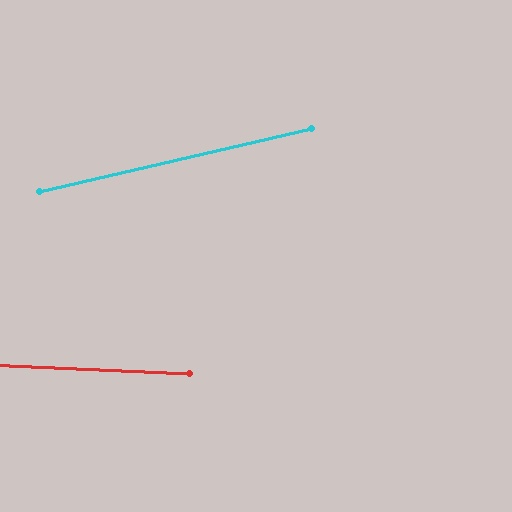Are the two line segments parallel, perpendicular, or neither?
Neither parallel nor perpendicular — they differ by about 16°.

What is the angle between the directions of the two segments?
Approximately 16 degrees.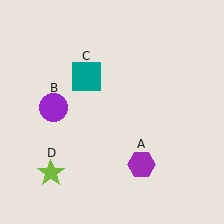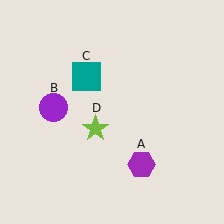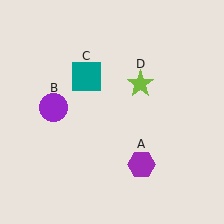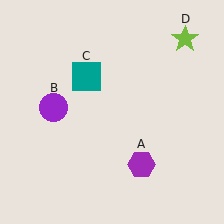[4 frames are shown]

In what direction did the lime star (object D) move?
The lime star (object D) moved up and to the right.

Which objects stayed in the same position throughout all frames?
Purple hexagon (object A) and purple circle (object B) and teal square (object C) remained stationary.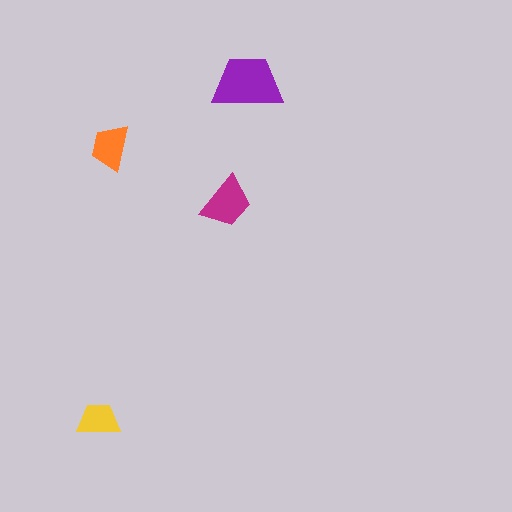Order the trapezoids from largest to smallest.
the purple one, the magenta one, the orange one, the yellow one.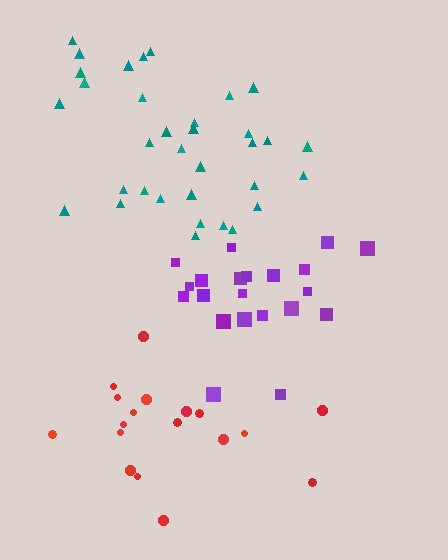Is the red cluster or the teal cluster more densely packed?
Teal.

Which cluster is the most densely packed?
Purple.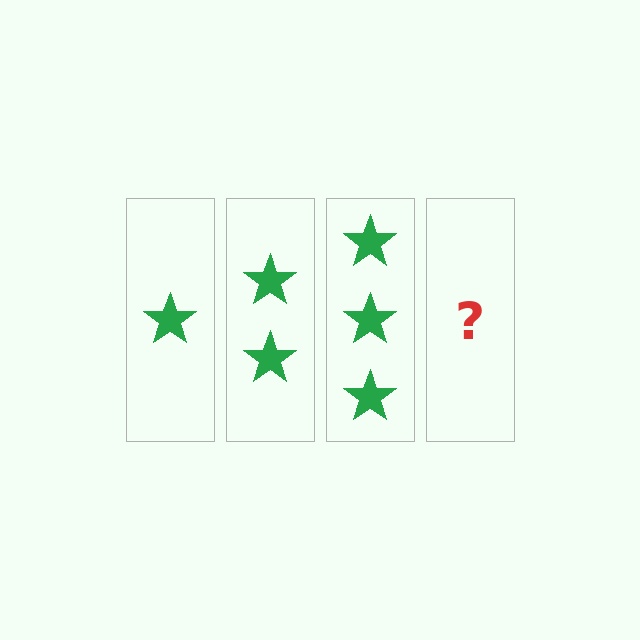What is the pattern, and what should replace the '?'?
The pattern is that each step adds one more star. The '?' should be 4 stars.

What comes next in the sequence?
The next element should be 4 stars.